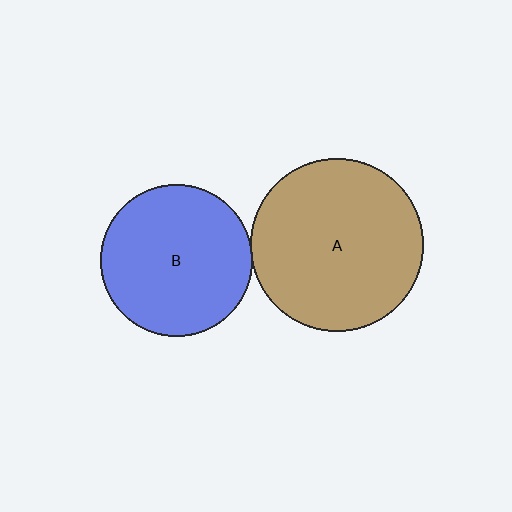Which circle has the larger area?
Circle A (brown).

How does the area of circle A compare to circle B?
Approximately 1.3 times.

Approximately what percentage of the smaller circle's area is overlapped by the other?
Approximately 5%.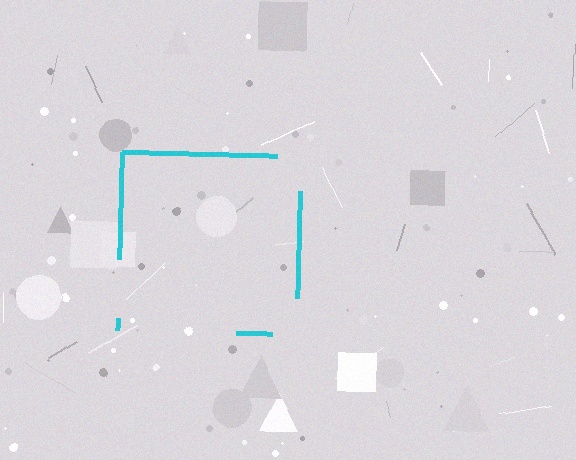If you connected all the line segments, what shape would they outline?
They would outline a square.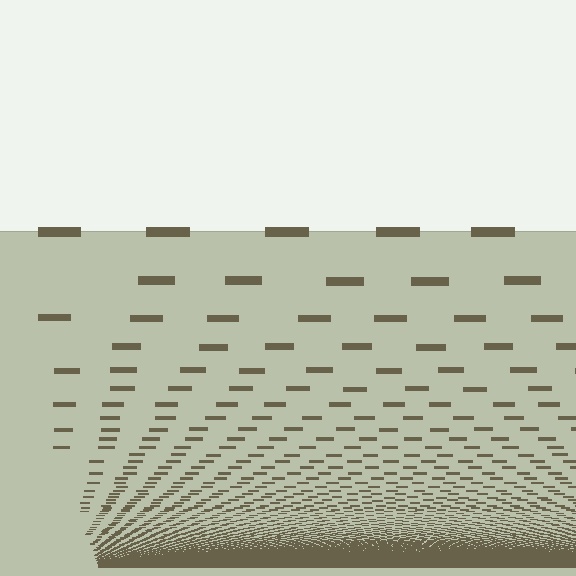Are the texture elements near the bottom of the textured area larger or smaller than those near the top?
Smaller. The gradient is inverted — elements near the bottom are smaller and denser.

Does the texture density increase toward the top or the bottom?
Density increases toward the bottom.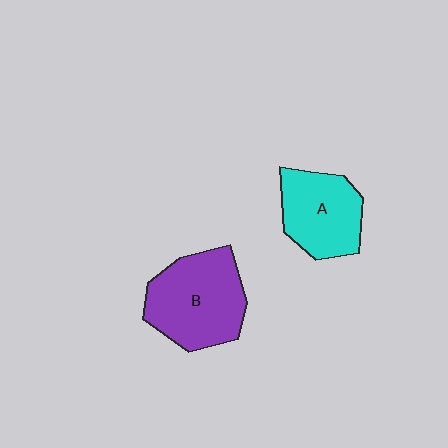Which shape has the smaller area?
Shape A (cyan).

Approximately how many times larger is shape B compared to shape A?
Approximately 1.3 times.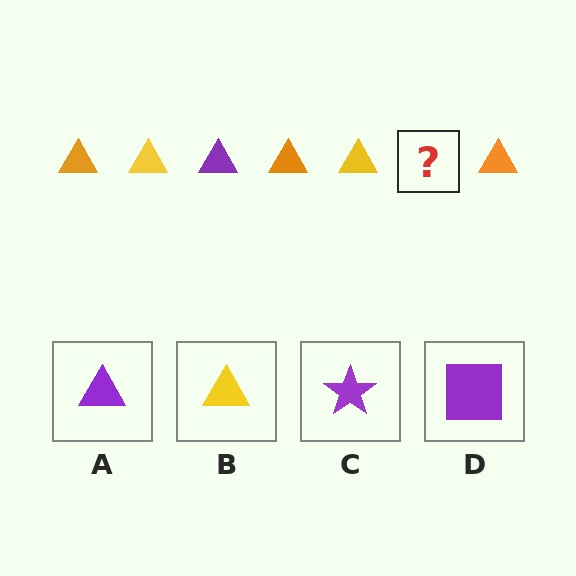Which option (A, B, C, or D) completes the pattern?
A.